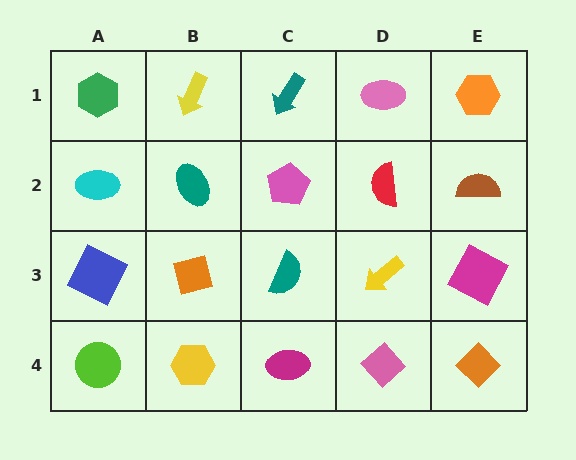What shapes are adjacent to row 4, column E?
A magenta square (row 3, column E), a pink diamond (row 4, column D).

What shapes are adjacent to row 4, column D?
A yellow arrow (row 3, column D), a magenta ellipse (row 4, column C), an orange diamond (row 4, column E).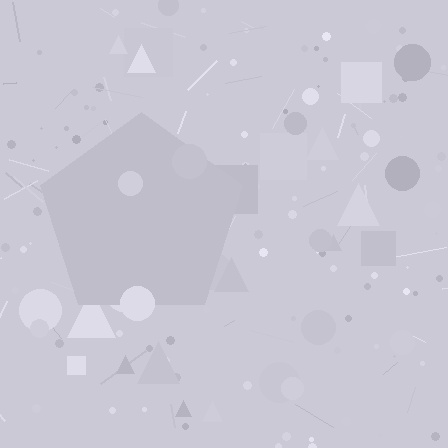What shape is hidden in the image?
A pentagon is hidden in the image.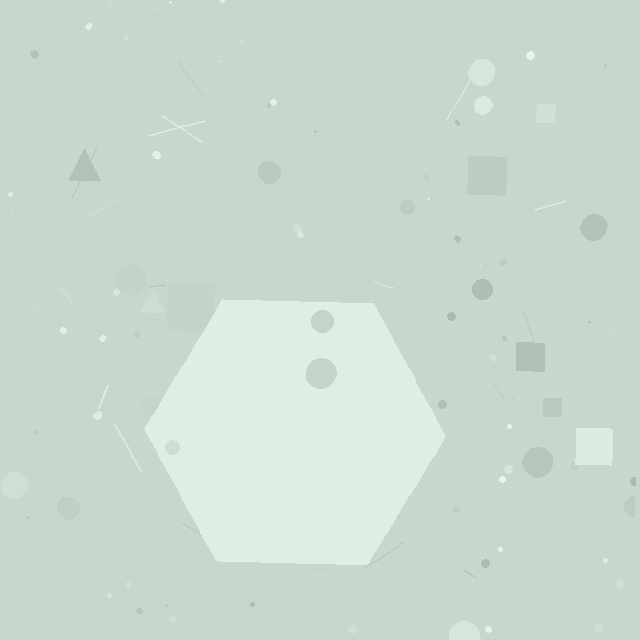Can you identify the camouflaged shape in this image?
The camouflaged shape is a hexagon.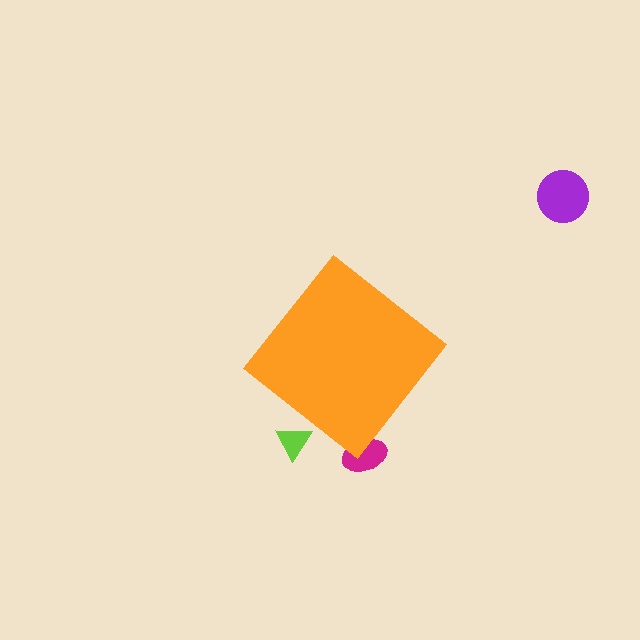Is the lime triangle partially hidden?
Yes, the lime triangle is partially hidden behind the orange diamond.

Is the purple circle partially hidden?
No, the purple circle is fully visible.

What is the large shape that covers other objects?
An orange diamond.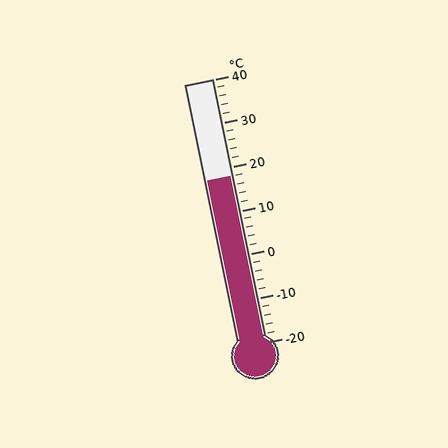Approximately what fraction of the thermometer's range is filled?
The thermometer is filled to approximately 65% of its range.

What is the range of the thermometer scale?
The thermometer scale ranges from -20°C to 40°C.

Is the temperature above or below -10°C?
The temperature is above -10°C.